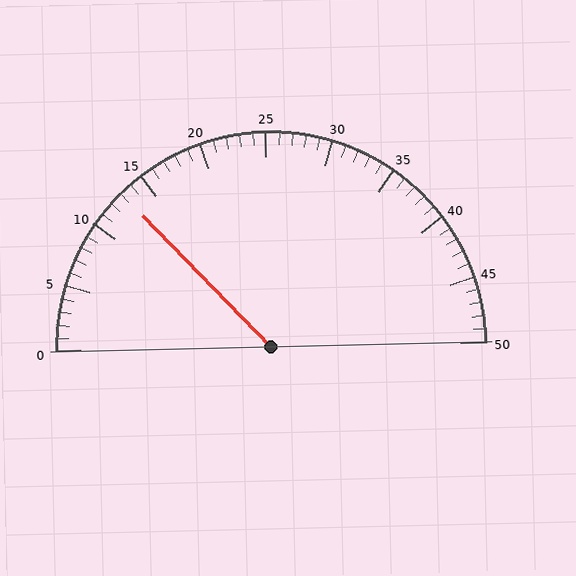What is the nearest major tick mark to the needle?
The nearest major tick mark is 15.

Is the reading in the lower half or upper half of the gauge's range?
The reading is in the lower half of the range (0 to 50).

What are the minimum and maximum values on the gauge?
The gauge ranges from 0 to 50.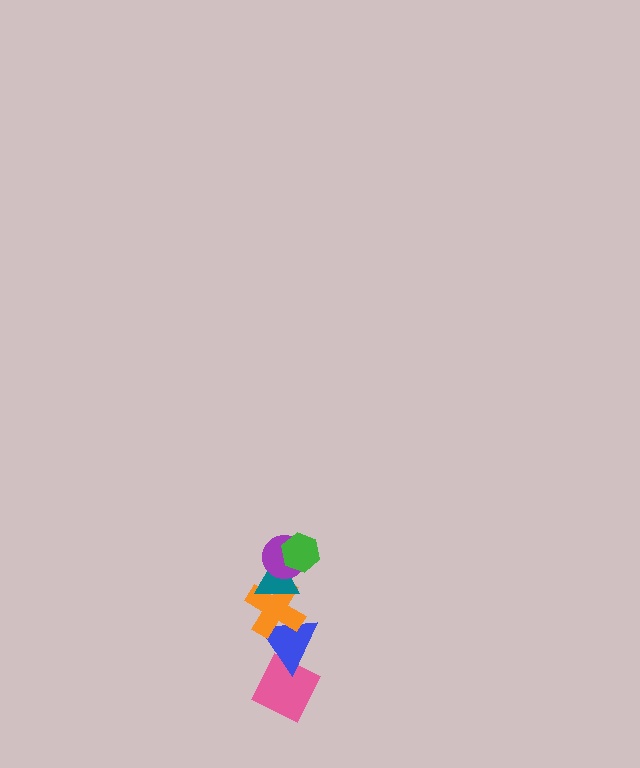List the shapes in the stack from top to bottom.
From top to bottom: the green hexagon, the purple circle, the teal triangle, the orange cross, the blue triangle, the pink diamond.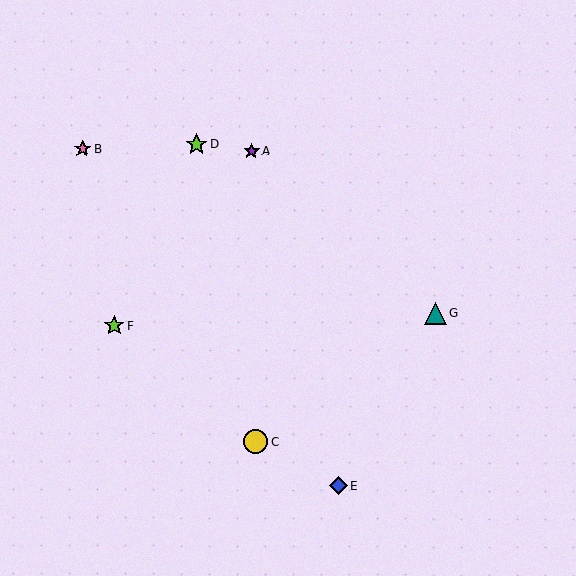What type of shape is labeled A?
Shape A is a purple star.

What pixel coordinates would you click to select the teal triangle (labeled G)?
Click at (435, 313) to select the teal triangle G.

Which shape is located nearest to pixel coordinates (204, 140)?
The lime star (labeled D) at (196, 144) is nearest to that location.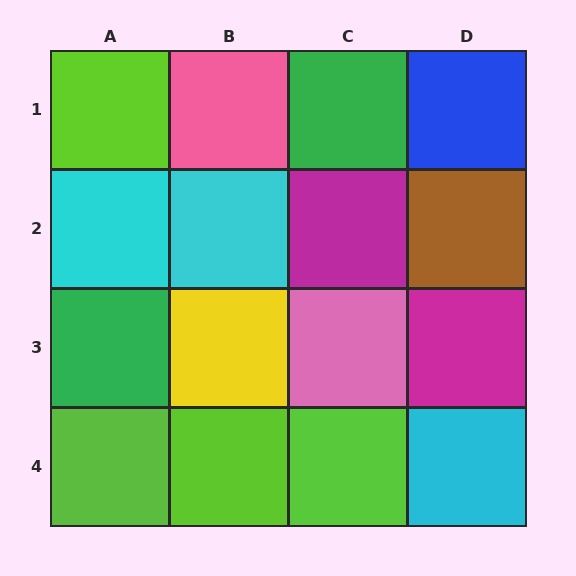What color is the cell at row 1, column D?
Blue.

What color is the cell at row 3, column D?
Magenta.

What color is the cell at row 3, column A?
Green.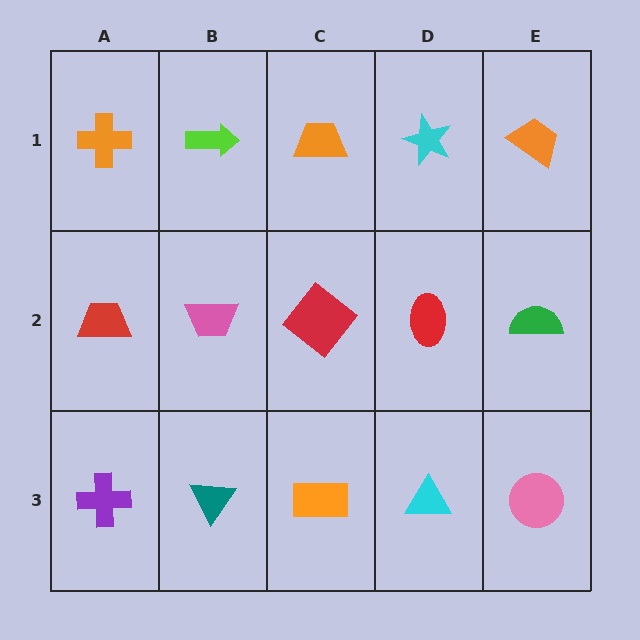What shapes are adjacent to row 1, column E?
A green semicircle (row 2, column E), a cyan star (row 1, column D).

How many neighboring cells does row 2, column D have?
4.